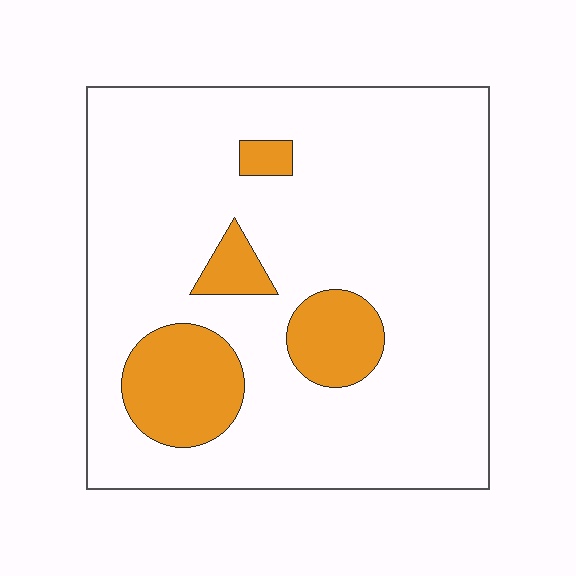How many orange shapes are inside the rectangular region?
4.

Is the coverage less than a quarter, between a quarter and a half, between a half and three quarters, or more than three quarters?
Less than a quarter.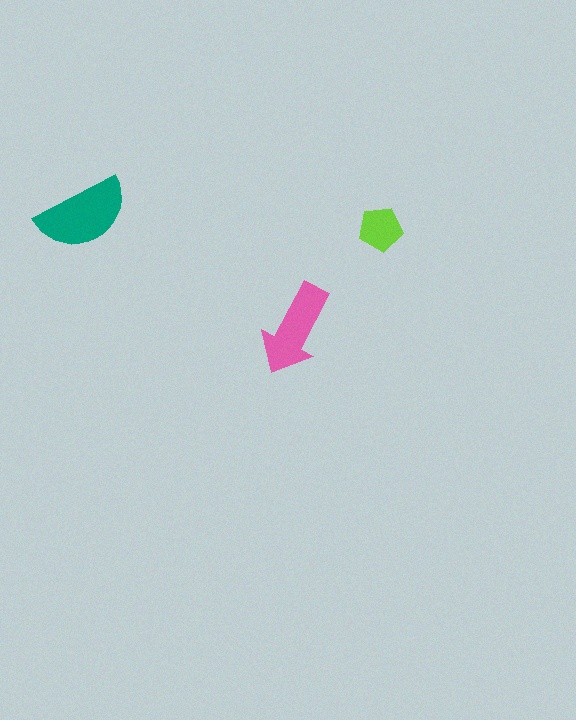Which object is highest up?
The teal semicircle is topmost.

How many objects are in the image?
There are 3 objects in the image.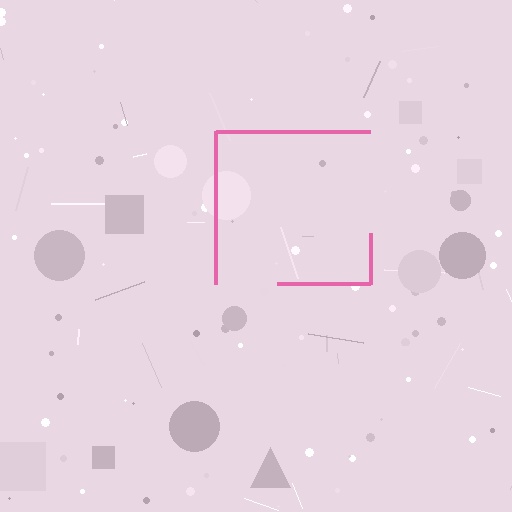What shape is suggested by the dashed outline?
The dashed outline suggests a square.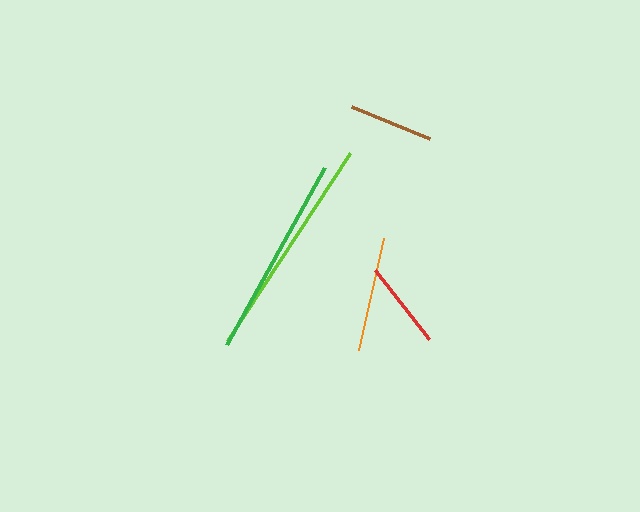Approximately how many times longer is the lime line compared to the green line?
The lime line is approximately 1.1 times the length of the green line.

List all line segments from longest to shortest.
From longest to shortest: lime, green, orange, red, brown.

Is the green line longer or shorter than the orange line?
The green line is longer than the orange line.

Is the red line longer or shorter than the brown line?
The red line is longer than the brown line.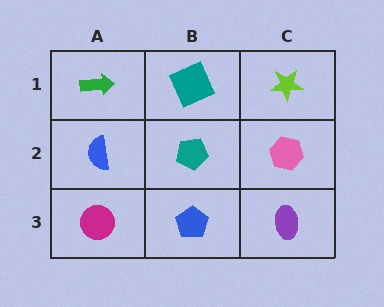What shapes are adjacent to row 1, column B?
A teal pentagon (row 2, column B), a green arrow (row 1, column A), a lime star (row 1, column C).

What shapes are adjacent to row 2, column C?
A lime star (row 1, column C), a purple ellipse (row 3, column C), a teal pentagon (row 2, column B).